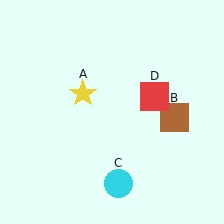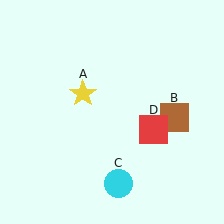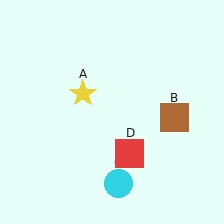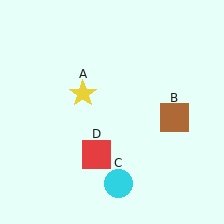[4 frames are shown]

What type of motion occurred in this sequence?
The red square (object D) rotated clockwise around the center of the scene.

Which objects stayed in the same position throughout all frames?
Yellow star (object A) and brown square (object B) and cyan circle (object C) remained stationary.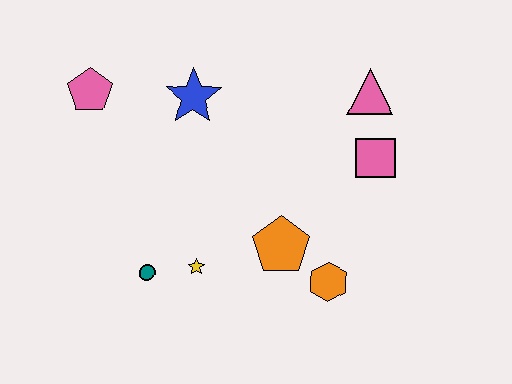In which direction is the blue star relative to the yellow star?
The blue star is above the yellow star.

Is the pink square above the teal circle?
Yes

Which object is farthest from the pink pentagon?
The orange hexagon is farthest from the pink pentagon.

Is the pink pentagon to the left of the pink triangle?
Yes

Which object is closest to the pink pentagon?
The blue star is closest to the pink pentagon.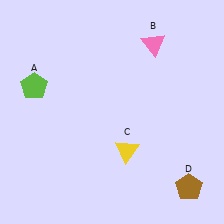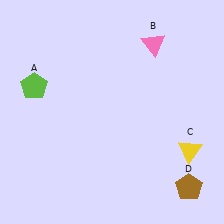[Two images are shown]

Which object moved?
The yellow triangle (C) moved right.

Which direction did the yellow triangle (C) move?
The yellow triangle (C) moved right.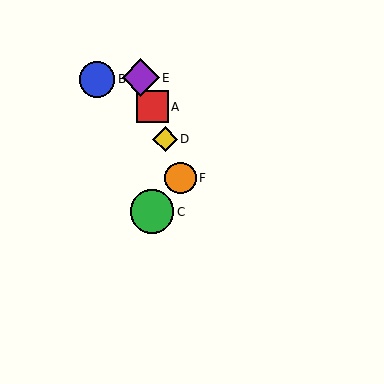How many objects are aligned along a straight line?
4 objects (A, D, E, F) are aligned along a straight line.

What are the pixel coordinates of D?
Object D is at (165, 139).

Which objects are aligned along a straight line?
Objects A, D, E, F are aligned along a straight line.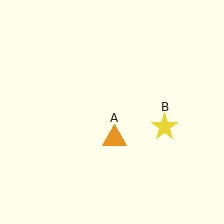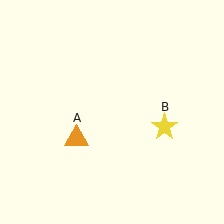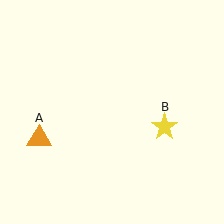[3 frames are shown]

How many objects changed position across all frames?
1 object changed position: orange triangle (object A).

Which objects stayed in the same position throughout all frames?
Yellow star (object B) remained stationary.